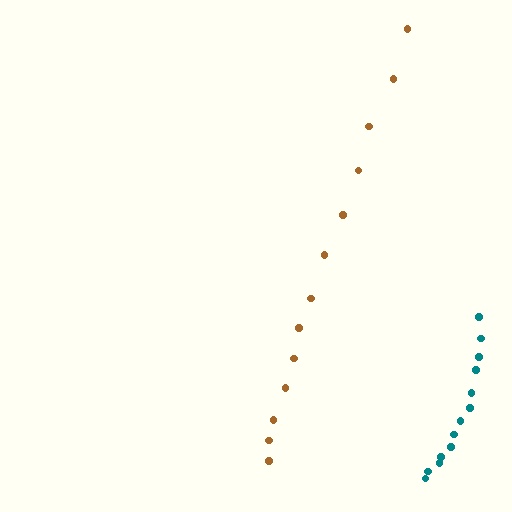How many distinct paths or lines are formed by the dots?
There are 2 distinct paths.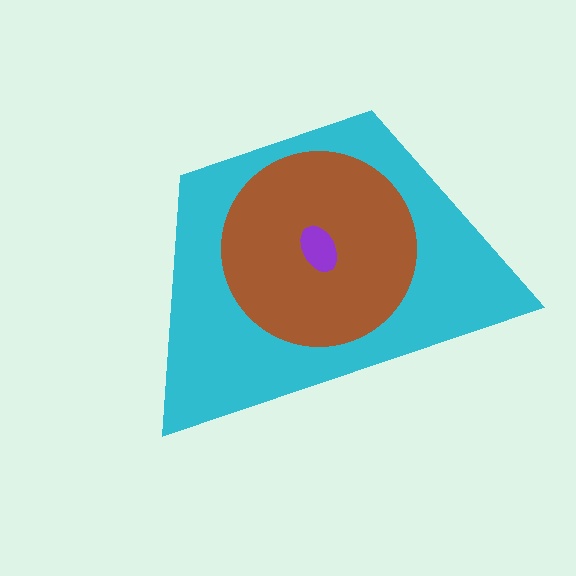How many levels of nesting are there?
3.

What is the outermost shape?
The cyan trapezoid.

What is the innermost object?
The purple ellipse.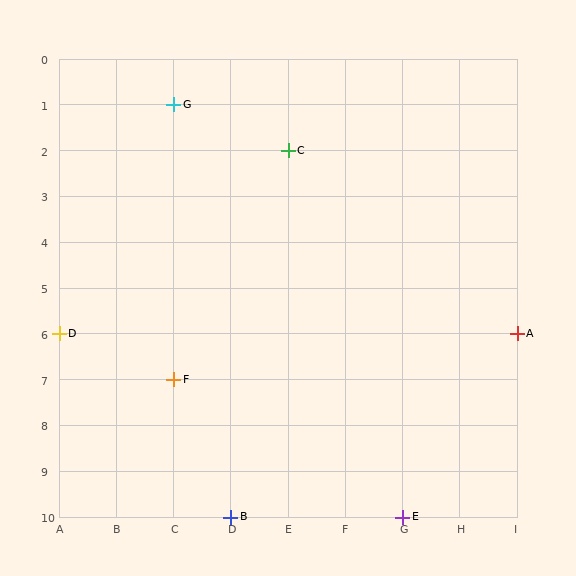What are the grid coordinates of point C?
Point C is at grid coordinates (E, 2).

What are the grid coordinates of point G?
Point G is at grid coordinates (C, 1).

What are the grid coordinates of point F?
Point F is at grid coordinates (C, 7).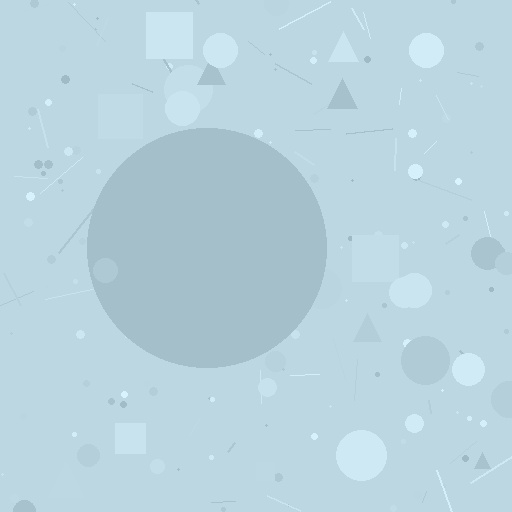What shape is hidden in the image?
A circle is hidden in the image.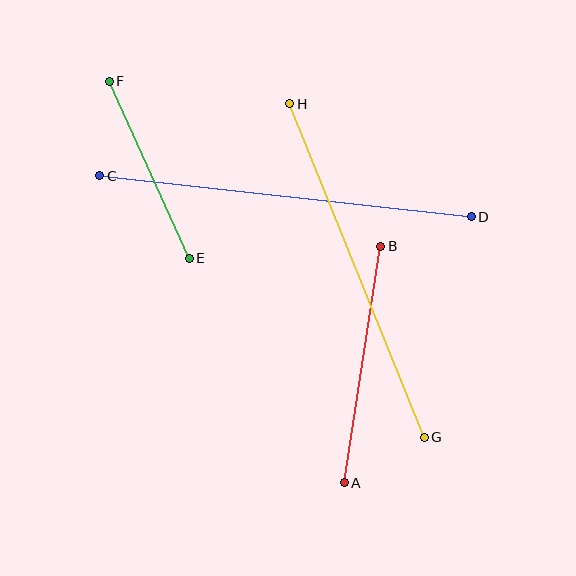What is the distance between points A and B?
The distance is approximately 239 pixels.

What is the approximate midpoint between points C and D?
The midpoint is at approximately (286, 196) pixels.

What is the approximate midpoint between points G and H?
The midpoint is at approximately (357, 271) pixels.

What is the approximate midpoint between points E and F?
The midpoint is at approximately (149, 170) pixels.